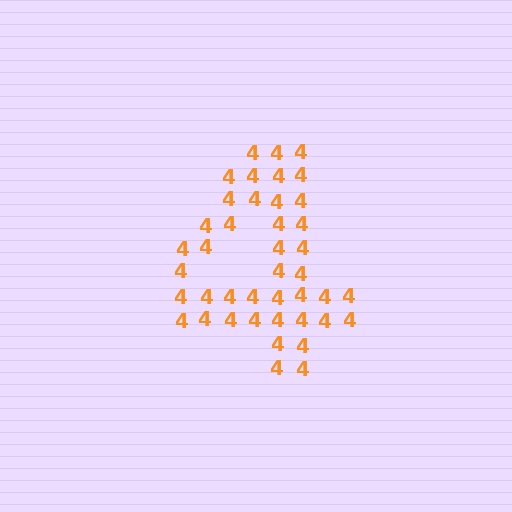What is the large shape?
The large shape is the digit 4.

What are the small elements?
The small elements are digit 4's.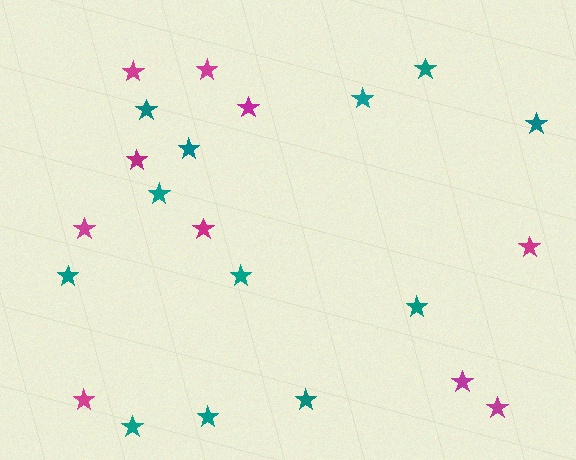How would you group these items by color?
There are 2 groups: one group of magenta stars (10) and one group of teal stars (12).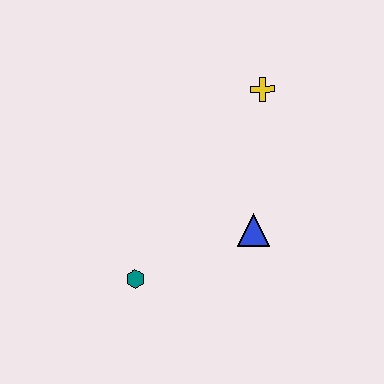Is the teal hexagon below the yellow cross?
Yes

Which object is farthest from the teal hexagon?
The yellow cross is farthest from the teal hexagon.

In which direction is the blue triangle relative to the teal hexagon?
The blue triangle is to the right of the teal hexagon.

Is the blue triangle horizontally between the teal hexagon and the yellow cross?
Yes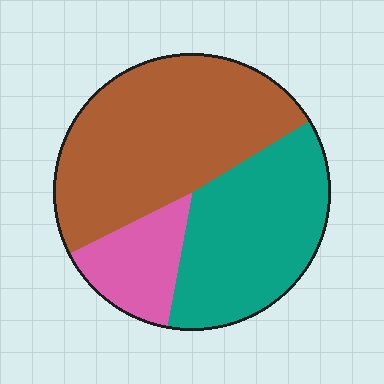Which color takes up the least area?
Pink, at roughly 15%.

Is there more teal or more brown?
Brown.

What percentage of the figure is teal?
Teal covers about 35% of the figure.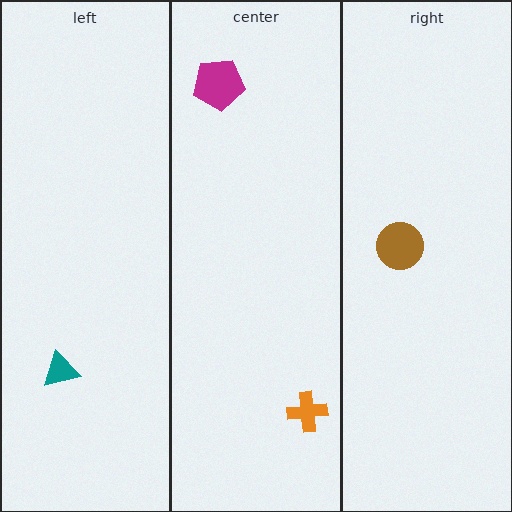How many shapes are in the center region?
2.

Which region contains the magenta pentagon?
The center region.